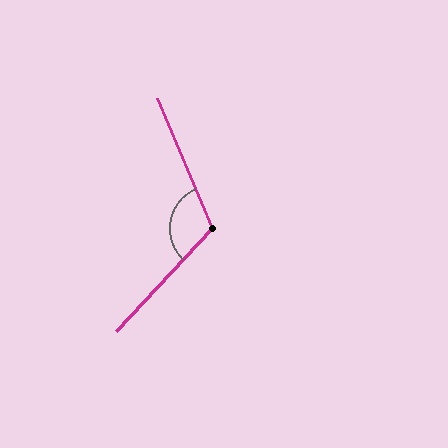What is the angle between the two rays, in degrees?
Approximately 114 degrees.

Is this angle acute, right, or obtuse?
It is obtuse.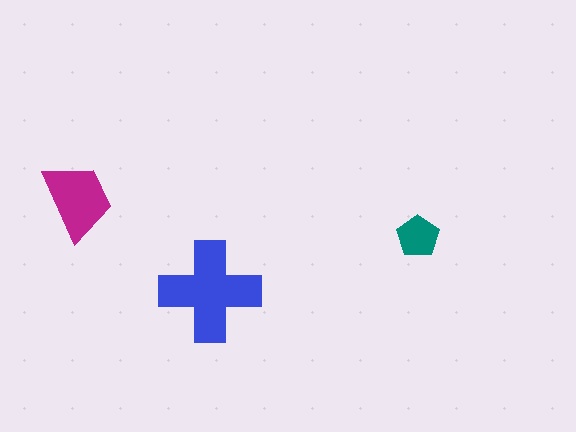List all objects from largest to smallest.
The blue cross, the magenta trapezoid, the teal pentagon.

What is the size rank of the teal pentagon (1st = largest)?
3rd.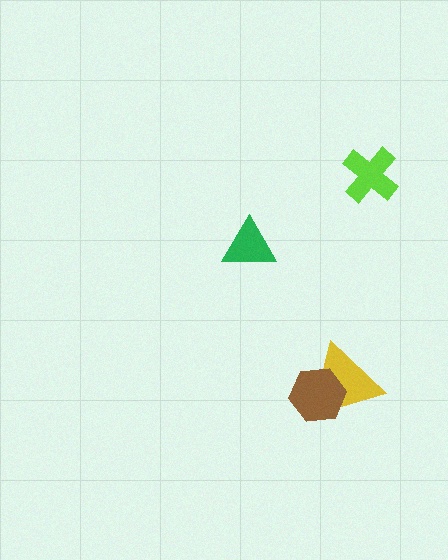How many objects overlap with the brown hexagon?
1 object overlaps with the brown hexagon.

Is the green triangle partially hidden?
No, no other shape covers it.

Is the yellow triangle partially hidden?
Yes, it is partially covered by another shape.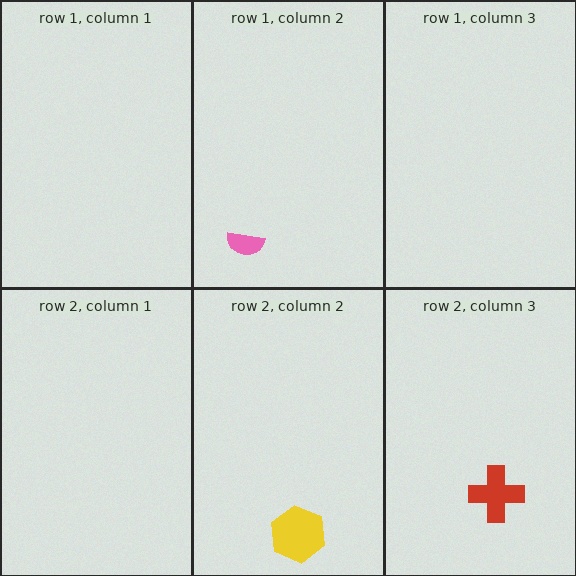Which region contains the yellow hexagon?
The row 2, column 2 region.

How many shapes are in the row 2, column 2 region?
1.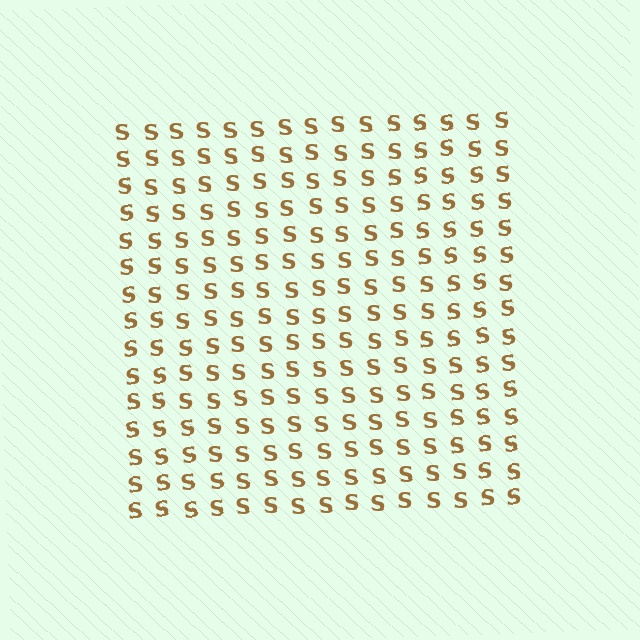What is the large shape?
The large shape is a square.